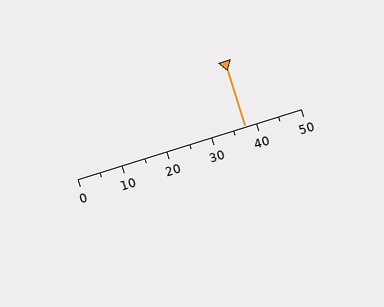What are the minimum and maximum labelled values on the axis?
The axis runs from 0 to 50.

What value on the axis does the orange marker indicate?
The marker indicates approximately 37.5.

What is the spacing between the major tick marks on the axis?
The major ticks are spaced 10 apart.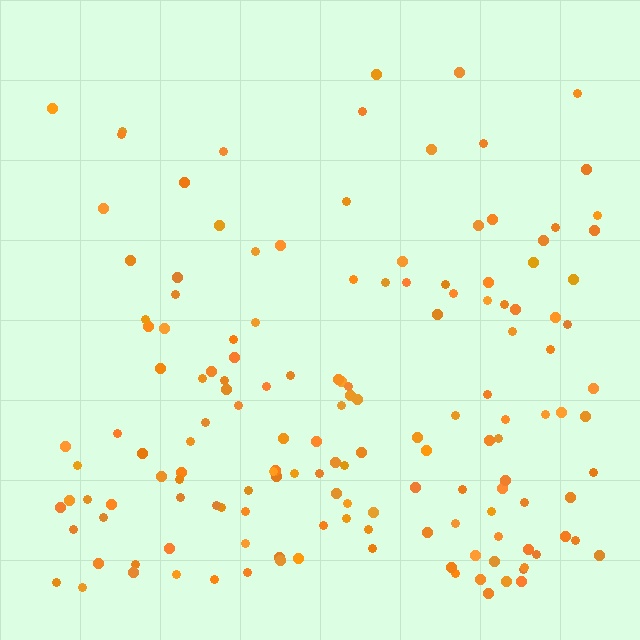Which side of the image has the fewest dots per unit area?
The top.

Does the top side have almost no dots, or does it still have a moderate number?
Still a moderate number, just noticeably fewer than the bottom.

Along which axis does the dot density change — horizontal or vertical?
Vertical.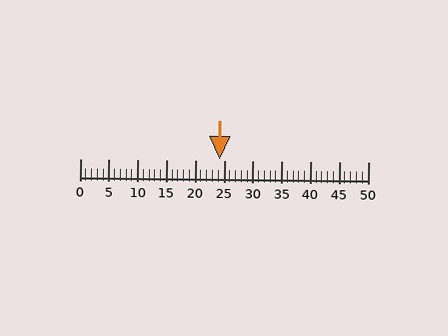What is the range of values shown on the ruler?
The ruler shows values from 0 to 50.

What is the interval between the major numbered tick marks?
The major tick marks are spaced 5 units apart.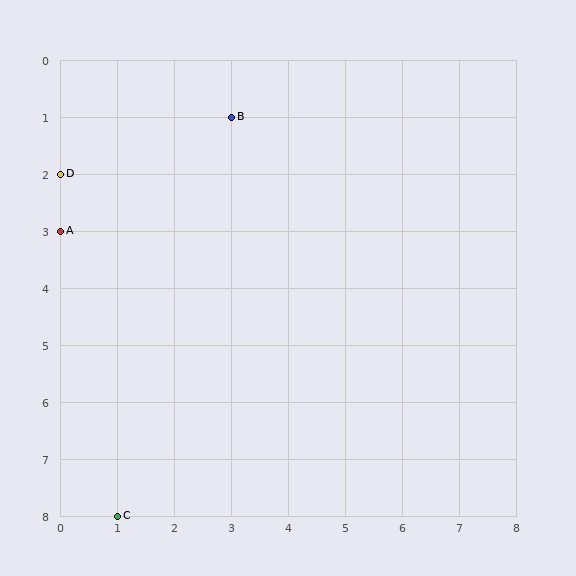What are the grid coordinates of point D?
Point D is at grid coordinates (0, 2).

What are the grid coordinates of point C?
Point C is at grid coordinates (1, 8).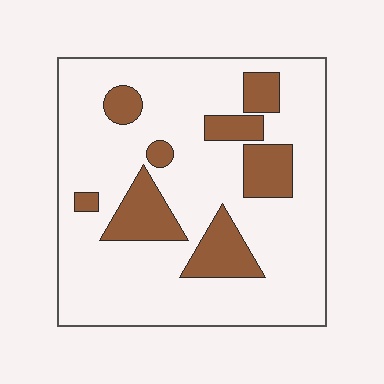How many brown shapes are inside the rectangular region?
8.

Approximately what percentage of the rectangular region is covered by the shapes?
Approximately 20%.